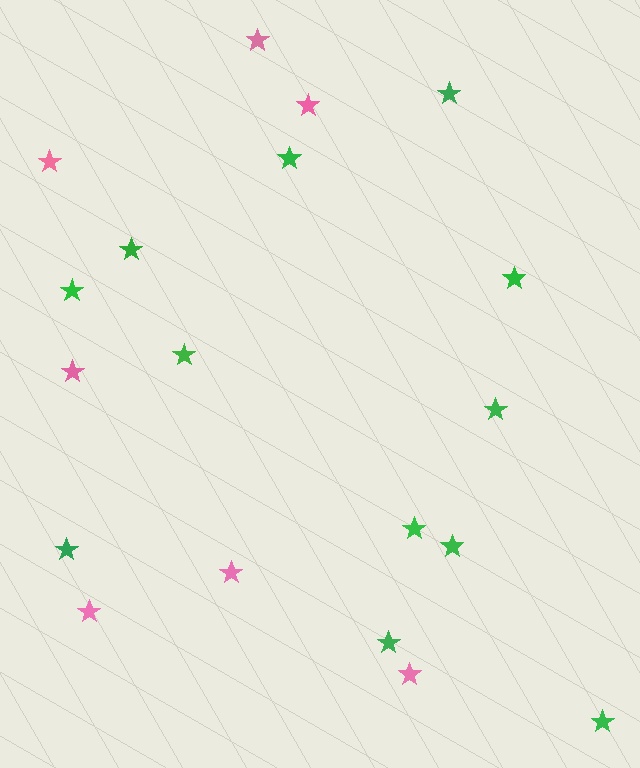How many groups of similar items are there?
There are 2 groups: one group of pink stars (7) and one group of green stars (12).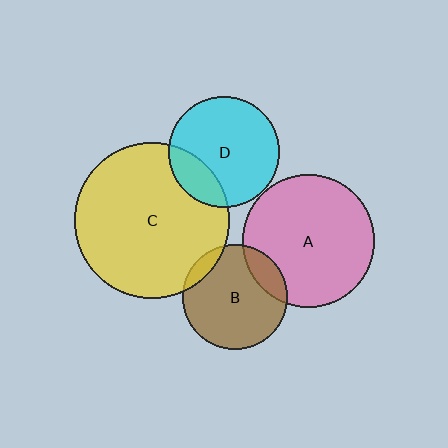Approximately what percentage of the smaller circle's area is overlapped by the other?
Approximately 10%.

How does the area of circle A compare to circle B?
Approximately 1.6 times.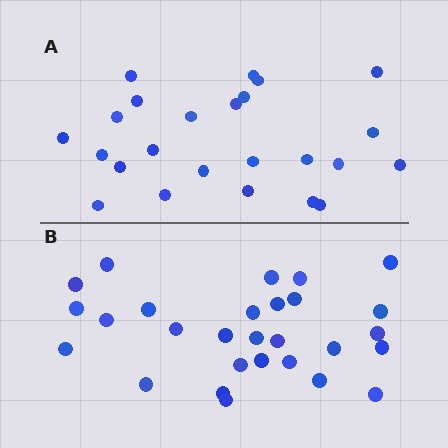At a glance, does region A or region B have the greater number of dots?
Region B (the bottom region) has more dots.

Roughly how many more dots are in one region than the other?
Region B has about 4 more dots than region A.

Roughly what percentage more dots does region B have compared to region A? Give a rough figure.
About 15% more.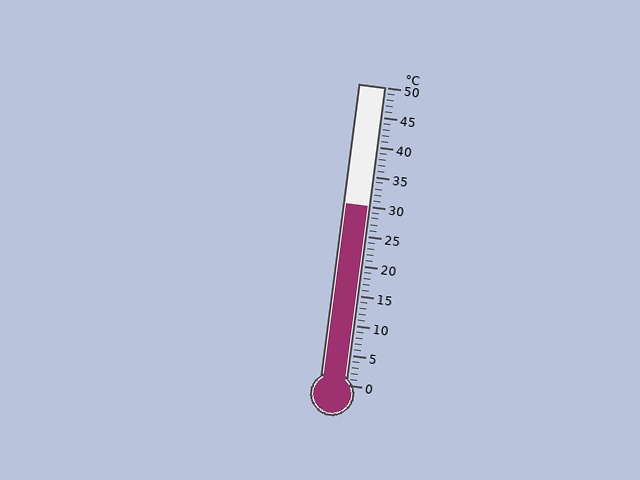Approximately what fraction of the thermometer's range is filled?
The thermometer is filled to approximately 60% of its range.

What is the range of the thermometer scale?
The thermometer scale ranges from 0°C to 50°C.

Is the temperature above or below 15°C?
The temperature is above 15°C.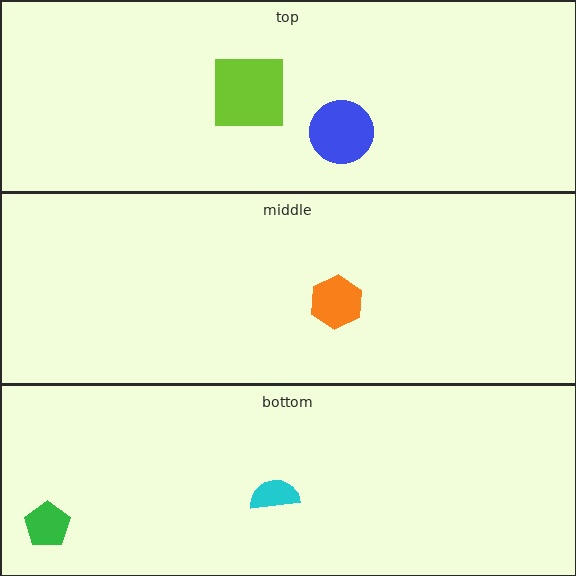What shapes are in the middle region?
The orange hexagon.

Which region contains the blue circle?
The top region.